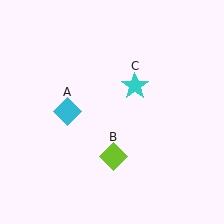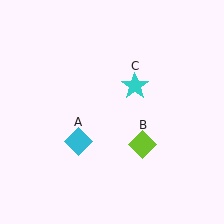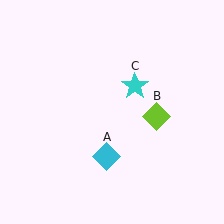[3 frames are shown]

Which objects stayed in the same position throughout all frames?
Cyan star (object C) remained stationary.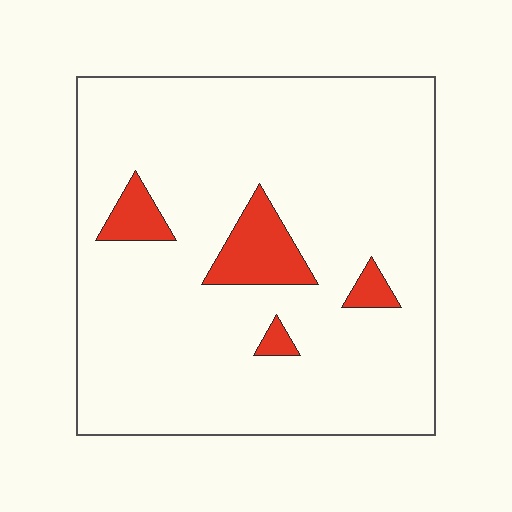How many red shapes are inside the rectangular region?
4.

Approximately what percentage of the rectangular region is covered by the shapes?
Approximately 10%.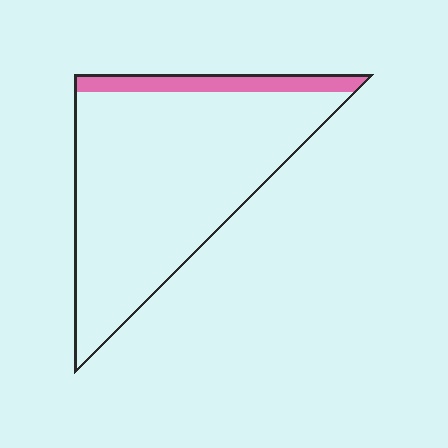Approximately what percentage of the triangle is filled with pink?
Approximately 10%.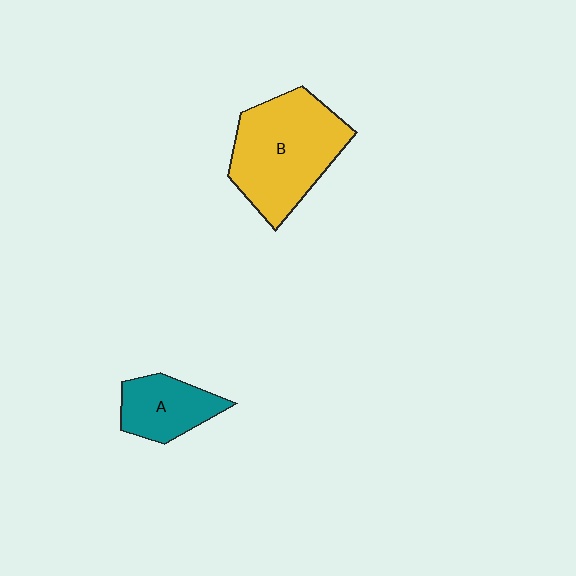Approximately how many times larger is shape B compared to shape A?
Approximately 2.0 times.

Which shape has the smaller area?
Shape A (teal).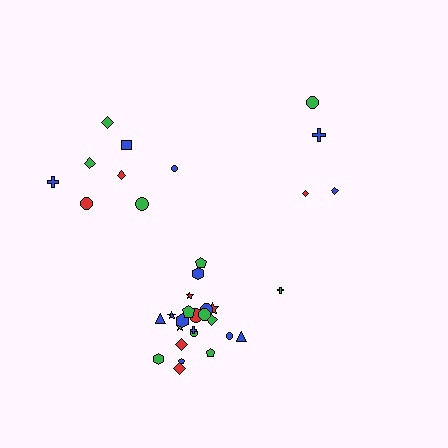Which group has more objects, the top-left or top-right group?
The top-left group.